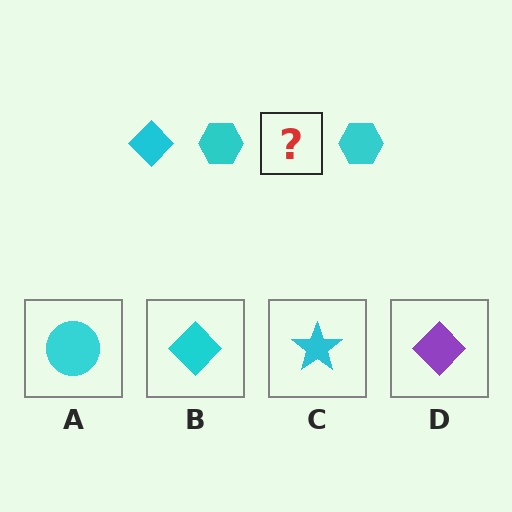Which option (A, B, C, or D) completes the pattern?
B.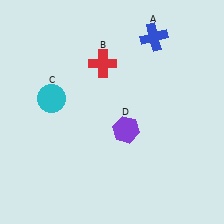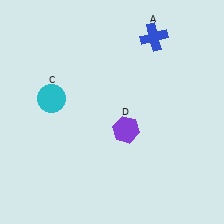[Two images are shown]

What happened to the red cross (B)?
The red cross (B) was removed in Image 2. It was in the top-left area of Image 1.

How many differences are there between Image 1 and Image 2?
There is 1 difference between the two images.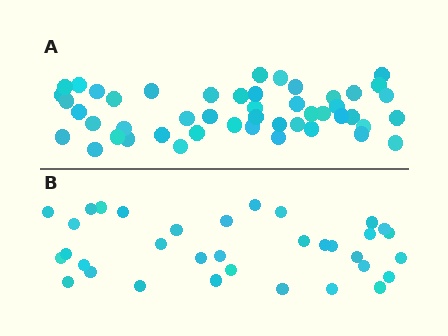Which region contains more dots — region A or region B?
Region A (the top region) has more dots.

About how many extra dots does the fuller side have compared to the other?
Region A has approximately 15 more dots than region B.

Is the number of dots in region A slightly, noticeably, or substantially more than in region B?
Region A has noticeably more, but not dramatically so. The ratio is roughly 1.4 to 1.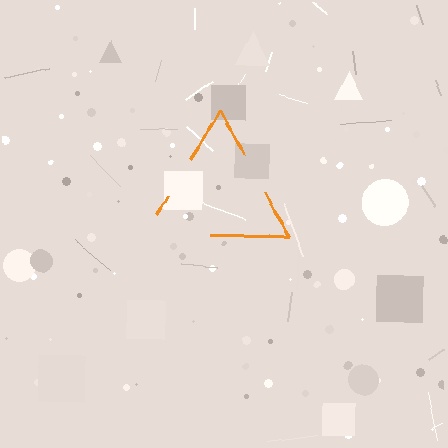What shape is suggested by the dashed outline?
The dashed outline suggests a triangle.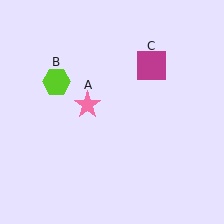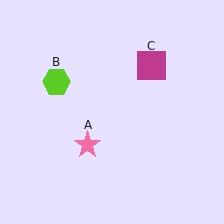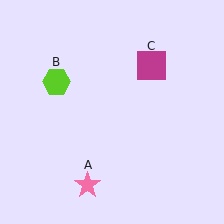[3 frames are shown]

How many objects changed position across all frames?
1 object changed position: pink star (object A).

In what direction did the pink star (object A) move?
The pink star (object A) moved down.